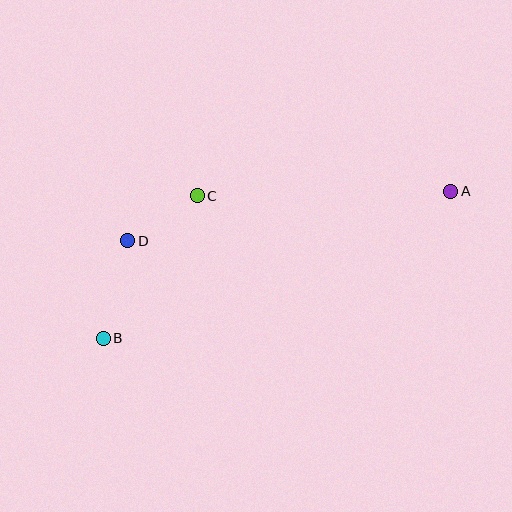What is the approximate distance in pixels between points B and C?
The distance between B and C is approximately 171 pixels.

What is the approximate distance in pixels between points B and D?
The distance between B and D is approximately 101 pixels.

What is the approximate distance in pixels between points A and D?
The distance between A and D is approximately 327 pixels.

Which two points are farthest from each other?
Points A and B are farthest from each other.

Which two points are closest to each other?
Points C and D are closest to each other.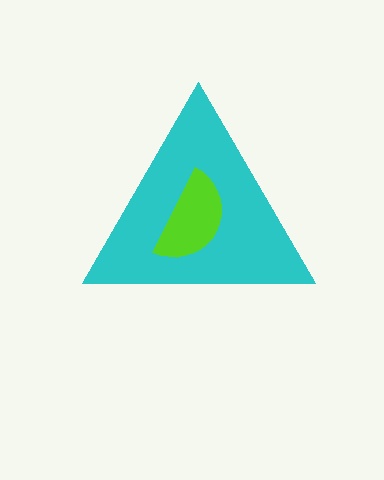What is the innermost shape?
The lime semicircle.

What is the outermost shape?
The cyan triangle.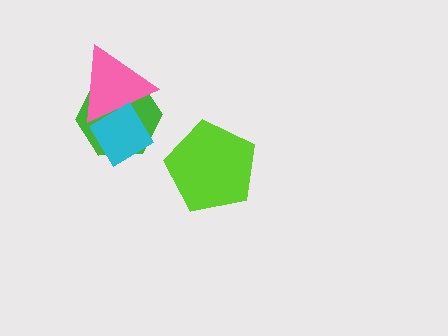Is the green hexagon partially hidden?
Yes, it is partially covered by another shape.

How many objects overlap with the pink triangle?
2 objects overlap with the pink triangle.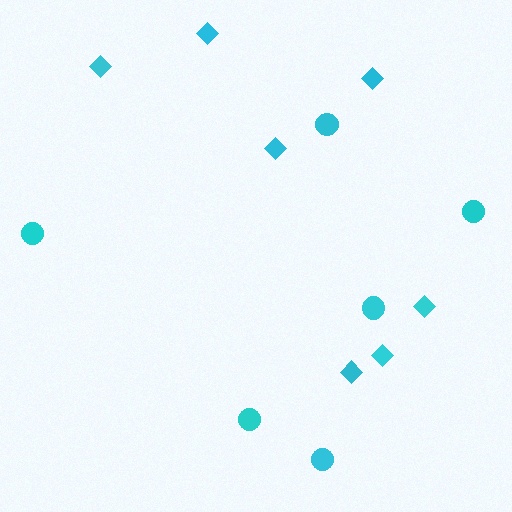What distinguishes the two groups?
There are 2 groups: one group of diamonds (7) and one group of circles (6).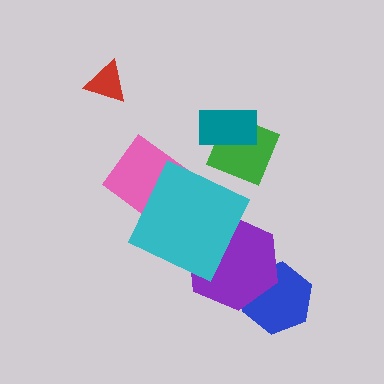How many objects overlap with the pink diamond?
1 object overlaps with the pink diamond.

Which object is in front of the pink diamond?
The cyan square is in front of the pink diamond.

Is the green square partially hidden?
Yes, it is partially covered by another shape.